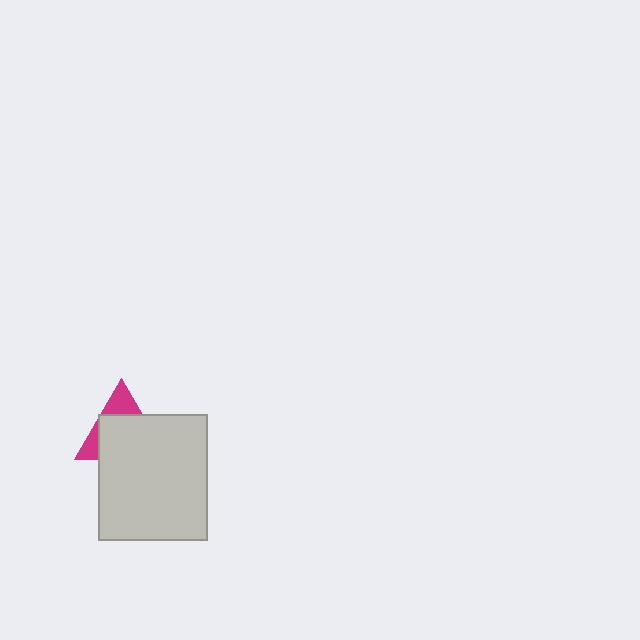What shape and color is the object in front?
The object in front is a light gray rectangle.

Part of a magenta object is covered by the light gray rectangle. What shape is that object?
It is a triangle.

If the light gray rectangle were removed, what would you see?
You would see the complete magenta triangle.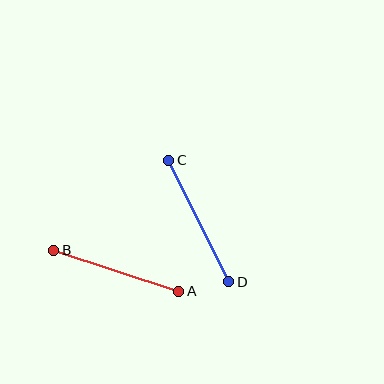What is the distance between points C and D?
The distance is approximately 136 pixels.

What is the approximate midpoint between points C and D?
The midpoint is at approximately (199, 221) pixels.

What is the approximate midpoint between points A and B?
The midpoint is at approximately (116, 271) pixels.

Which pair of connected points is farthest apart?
Points C and D are farthest apart.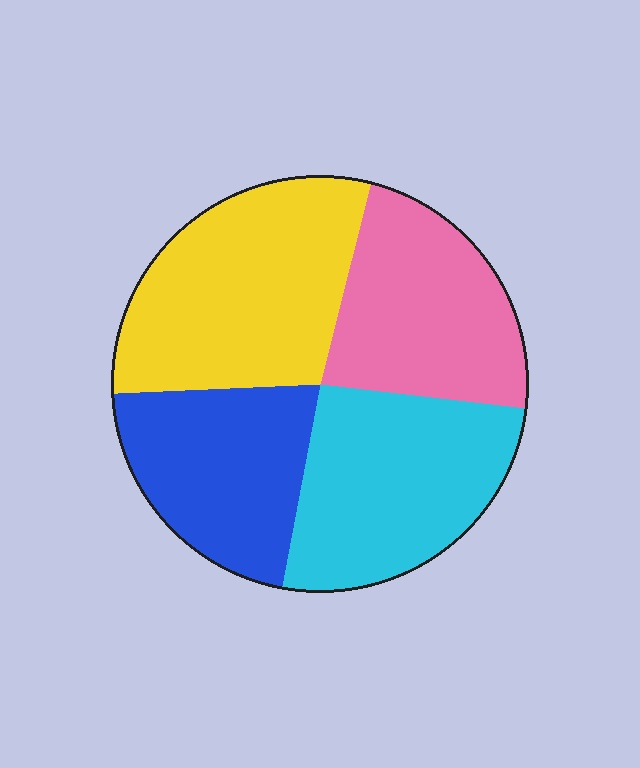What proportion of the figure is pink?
Pink covers around 25% of the figure.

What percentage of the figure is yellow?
Yellow takes up about one third (1/3) of the figure.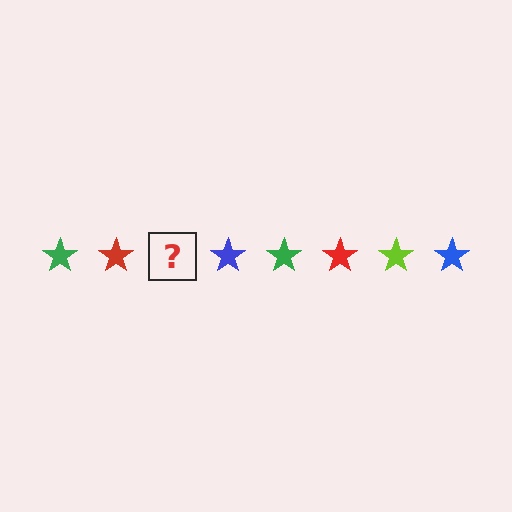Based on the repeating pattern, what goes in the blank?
The blank should be a lime star.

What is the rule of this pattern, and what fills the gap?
The rule is that the pattern cycles through green, red, lime, blue stars. The gap should be filled with a lime star.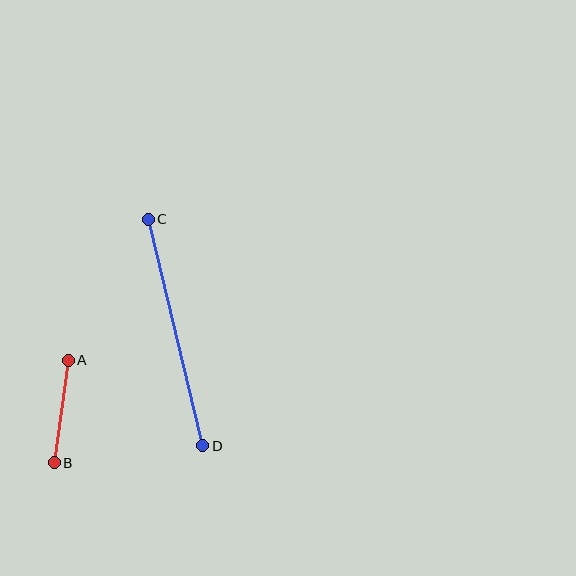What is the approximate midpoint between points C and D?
The midpoint is at approximately (176, 332) pixels.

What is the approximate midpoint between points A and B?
The midpoint is at approximately (61, 412) pixels.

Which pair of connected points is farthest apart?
Points C and D are farthest apart.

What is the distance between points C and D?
The distance is approximately 233 pixels.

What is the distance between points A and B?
The distance is approximately 103 pixels.